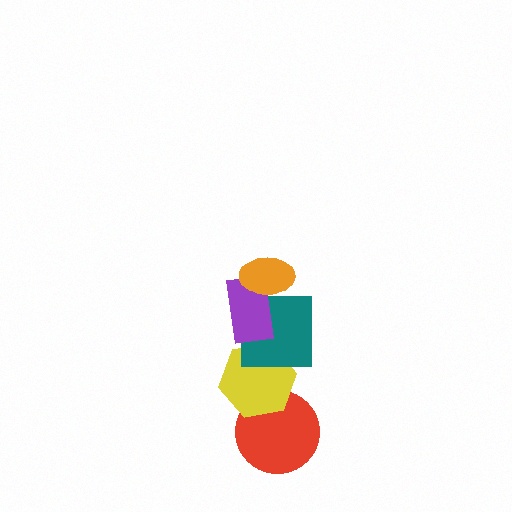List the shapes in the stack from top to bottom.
From top to bottom: the orange ellipse, the purple rectangle, the teal square, the yellow hexagon, the red circle.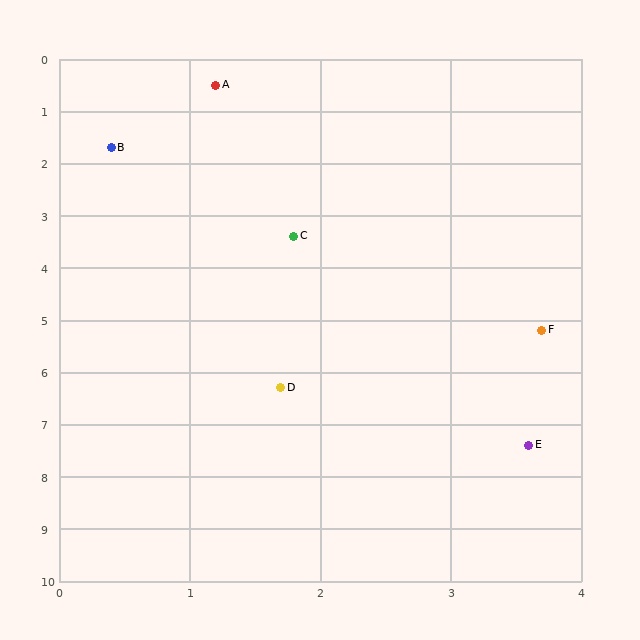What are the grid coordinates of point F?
Point F is at approximately (3.7, 5.2).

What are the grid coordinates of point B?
Point B is at approximately (0.4, 1.7).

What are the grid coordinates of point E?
Point E is at approximately (3.6, 7.4).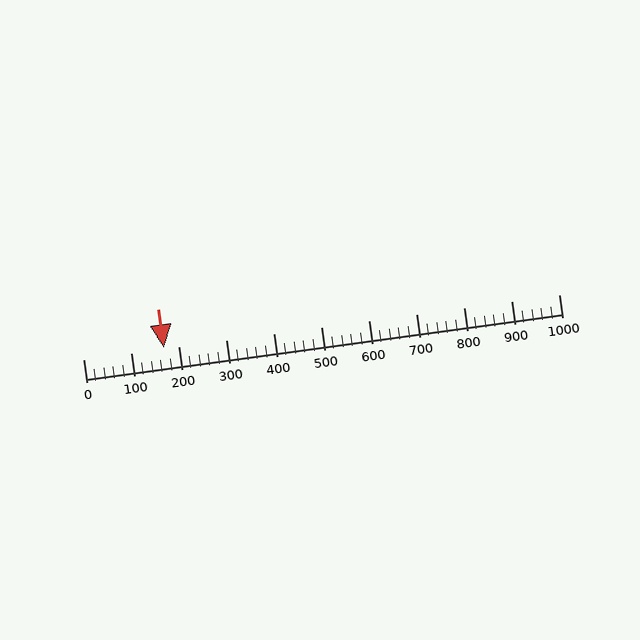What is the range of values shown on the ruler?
The ruler shows values from 0 to 1000.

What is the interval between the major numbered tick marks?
The major tick marks are spaced 100 units apart.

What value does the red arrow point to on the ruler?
The red arrow points to approximately 170.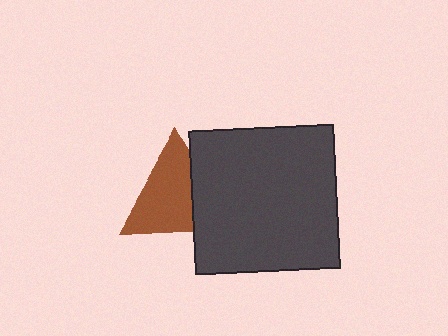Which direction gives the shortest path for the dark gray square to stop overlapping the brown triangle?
Moving right gives the shortest separation.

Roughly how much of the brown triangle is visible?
Most of it is visible (roughly 69%).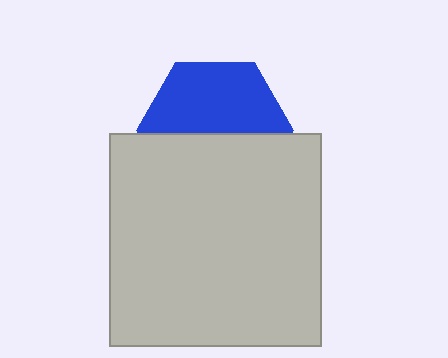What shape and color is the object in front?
The object in front is a light gray square.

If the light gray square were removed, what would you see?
You would see the complete blue hexagon.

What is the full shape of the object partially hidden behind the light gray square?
The partially hidden object is a blue hexagon.